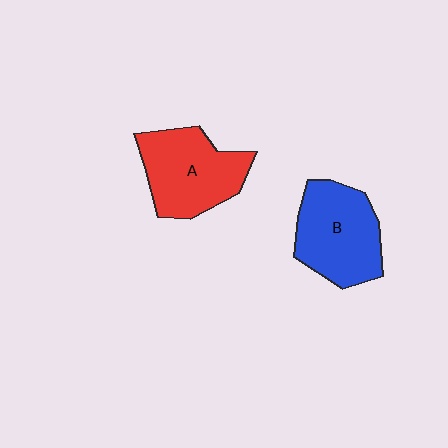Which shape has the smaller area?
Shape A (red).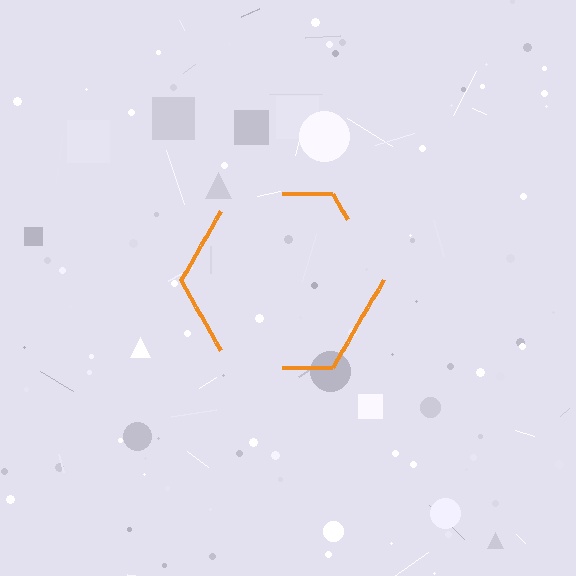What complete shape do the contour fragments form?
The contour fragments form a hexagon.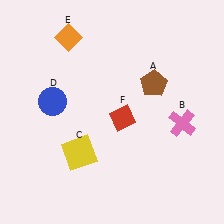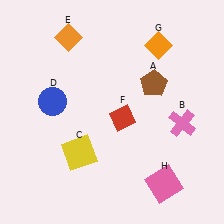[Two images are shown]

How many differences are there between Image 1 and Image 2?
There are 2 differences between the two images.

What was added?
An orange diamond (G), a pink square (H) were added in Image 2.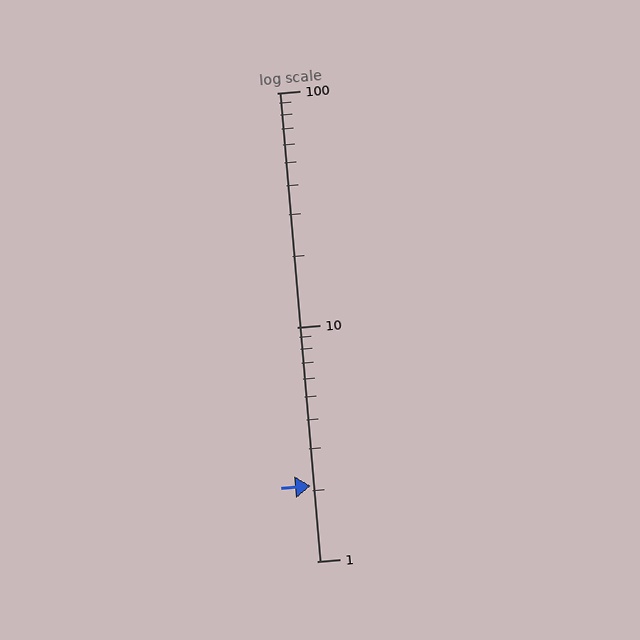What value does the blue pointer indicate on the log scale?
The pointer indicates approximately 2.1.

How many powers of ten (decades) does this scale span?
The scale spans 2 decades, from 1 to 100.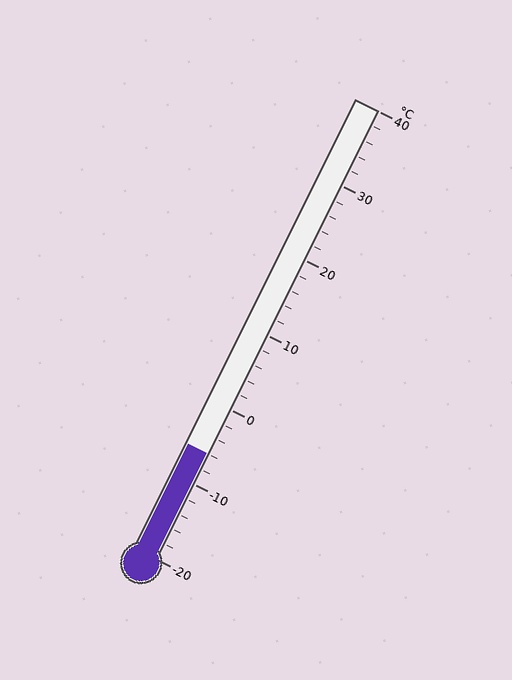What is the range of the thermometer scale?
The thermometer scale ranges from -20°C to 40°C.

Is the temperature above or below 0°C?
The temperature is below 0°C.